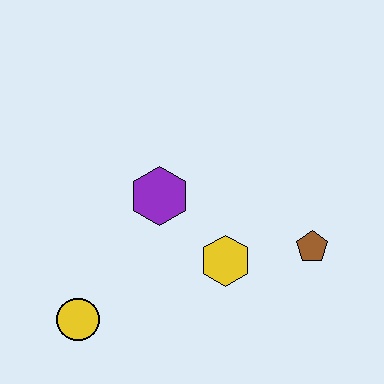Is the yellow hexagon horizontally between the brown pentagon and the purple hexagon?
Yes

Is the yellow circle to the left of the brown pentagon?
Yes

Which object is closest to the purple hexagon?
The yellow hexagon is closest to the purple hexagon.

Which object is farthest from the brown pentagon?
The yellow circle is farthest from the brown pentagon.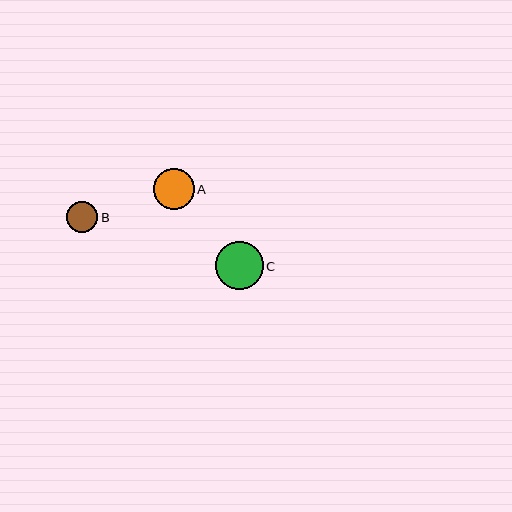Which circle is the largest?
Circle C is the largest with a size of approximately 48 pixels.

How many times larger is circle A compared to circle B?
Circle A is approximately 1.3 times the size of circle B.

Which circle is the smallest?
Circle B is the smallest with a size of approximately 31 pixels.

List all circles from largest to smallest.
From largest to smallest: C, A, B.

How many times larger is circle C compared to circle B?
Circle C is approximately 1.5 times the size of circle B.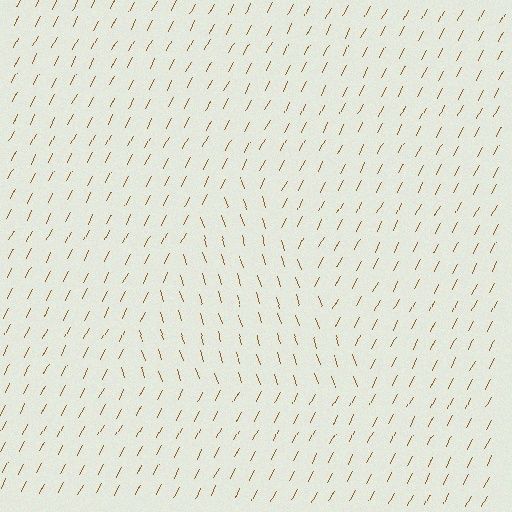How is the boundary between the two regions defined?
The boundary is defined purely by a change in line orientation (approximately 45 degrees difference). All lines are the same color and thickness.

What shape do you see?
I see a triangle.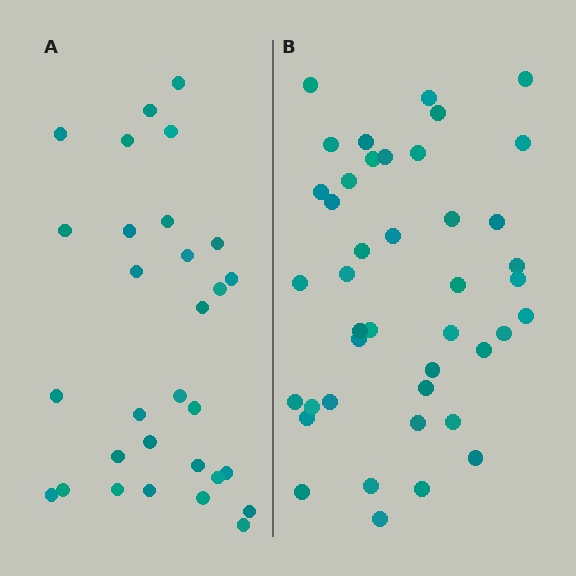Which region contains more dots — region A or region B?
Region B (the right region) has more dots.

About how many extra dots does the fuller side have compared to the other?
Region B has roughly 12 or so more dots than region A.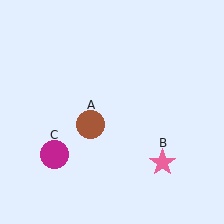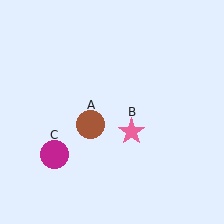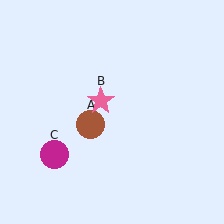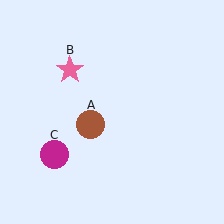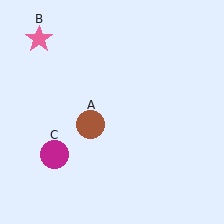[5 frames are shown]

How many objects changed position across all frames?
1 object changed position: pink star (object B).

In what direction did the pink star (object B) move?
The pink star (object B) moved up and to the left.